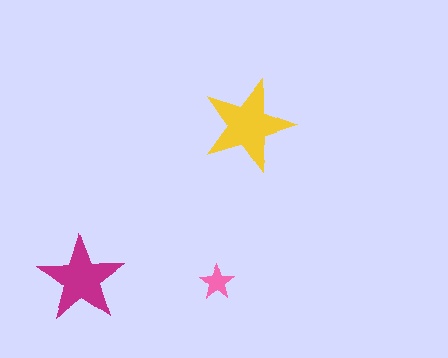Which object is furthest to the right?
The yellow star is rightmost.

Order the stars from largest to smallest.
the yellow one, the magenta one, the pink one.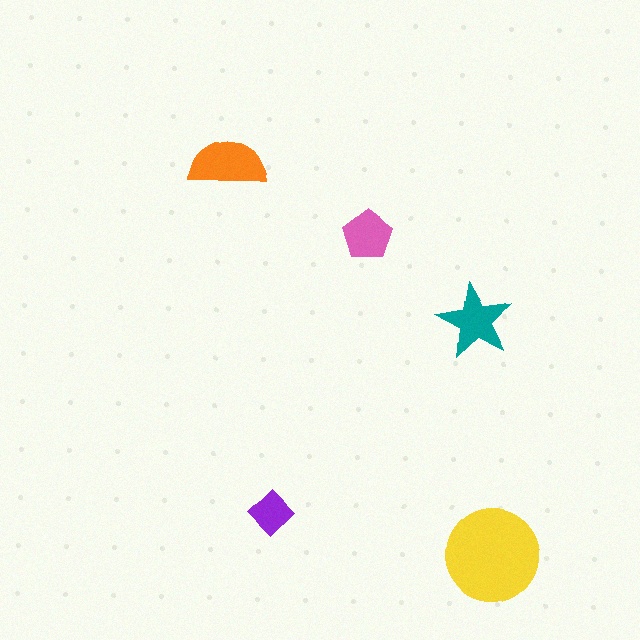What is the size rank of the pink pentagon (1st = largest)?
4th.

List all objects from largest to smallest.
The yellow circle, the orange semicircle, the teal star, the pink pentagon, the purple diamond.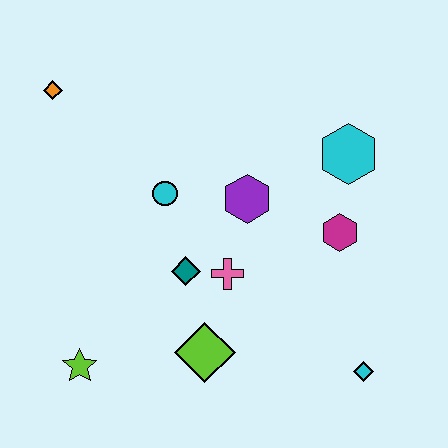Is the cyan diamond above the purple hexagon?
No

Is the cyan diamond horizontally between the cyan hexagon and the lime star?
No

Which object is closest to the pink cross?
The teal diamond is closest to the pink cross.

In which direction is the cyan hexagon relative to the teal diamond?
The cyan hexagon is to the right of the teal diamond.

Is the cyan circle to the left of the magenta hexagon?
Yes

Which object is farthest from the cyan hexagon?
The lime star is farthest from the cyan hexagon.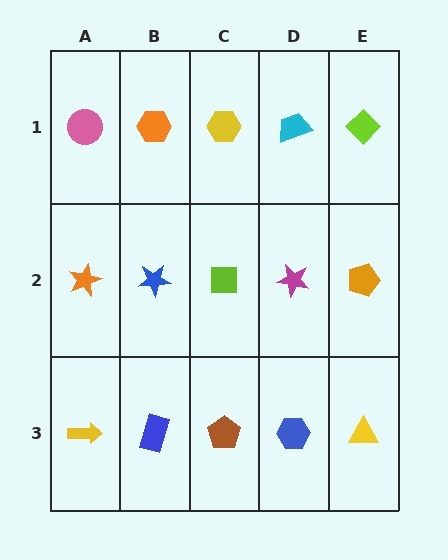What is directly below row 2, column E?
A yellow triangle.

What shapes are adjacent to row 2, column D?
A cyan trapezoid (row 1, column D), a blue hexagon (row 3, column D), a lime square (row 2, column C), an orange pentagon (row 2, column E).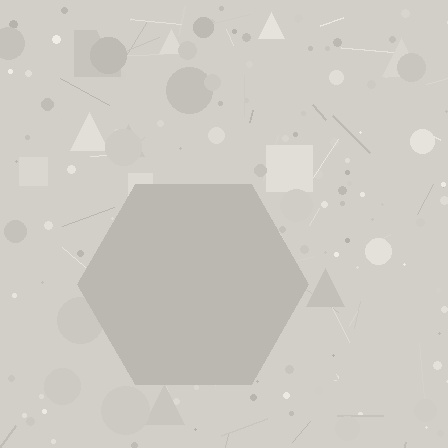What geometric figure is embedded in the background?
A hexagon is embedded in the background.